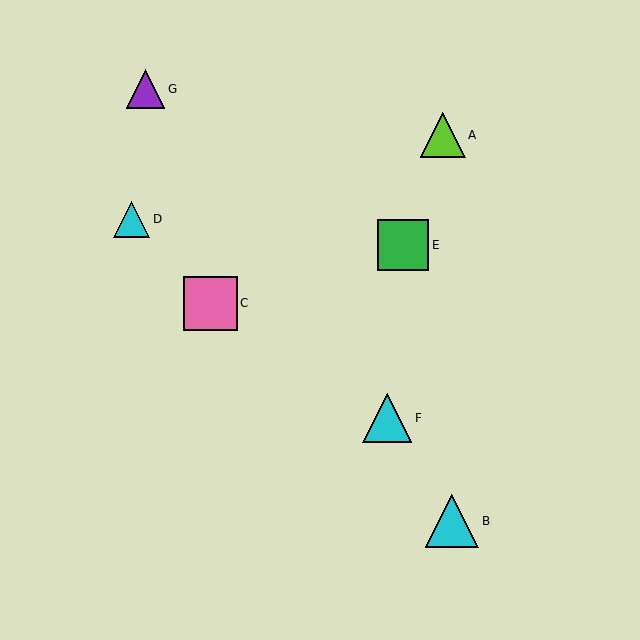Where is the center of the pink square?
The center of the pink square is at (210, 303).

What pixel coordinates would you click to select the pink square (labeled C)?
Click at (210, 303) to select the pink square C.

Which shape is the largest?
The cyan triangle (labeled B) is the largest.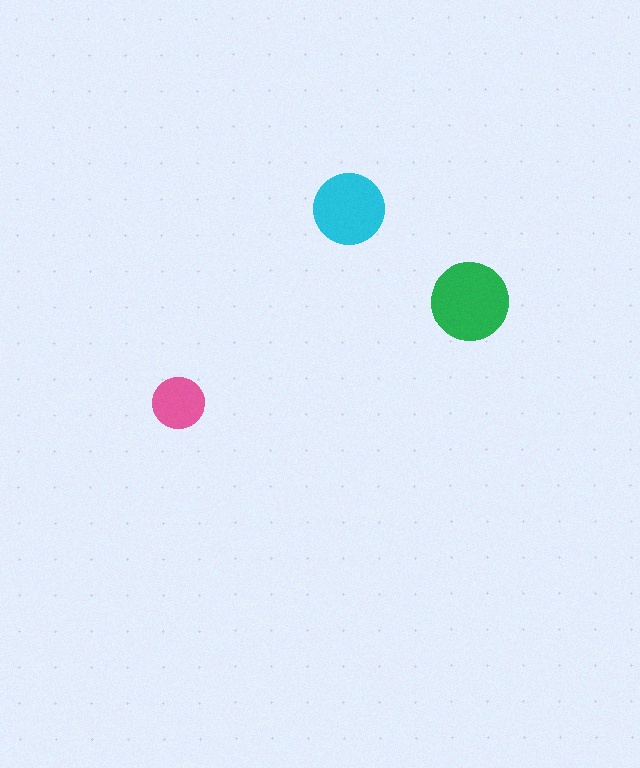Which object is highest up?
The cyan circle is topmost.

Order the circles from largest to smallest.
the green one, the cyan one, the pink one.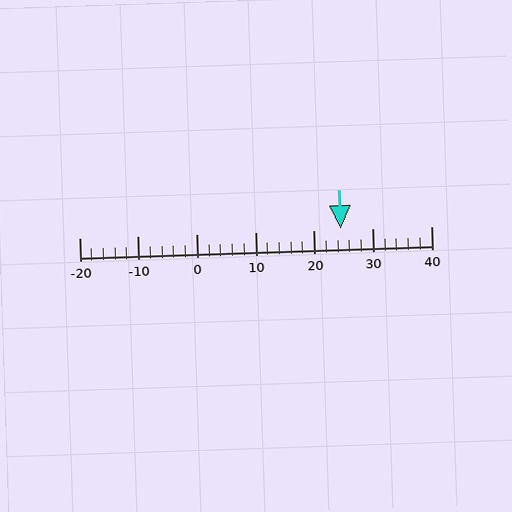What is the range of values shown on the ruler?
The ruler shows values from -20 to 40.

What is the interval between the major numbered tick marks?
The major tick marks are spaced 10 units apart.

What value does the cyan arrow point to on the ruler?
The cyan arrow points to approximately 25.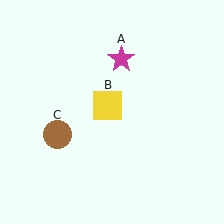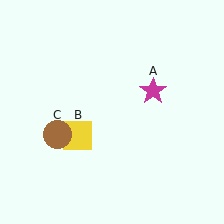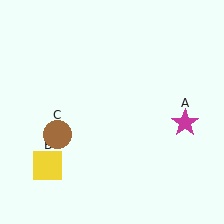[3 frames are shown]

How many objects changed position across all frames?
2 objects changed position: magenta star (object A), yellow square (object B).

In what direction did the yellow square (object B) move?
The yellow square (object B) moved down and to the left.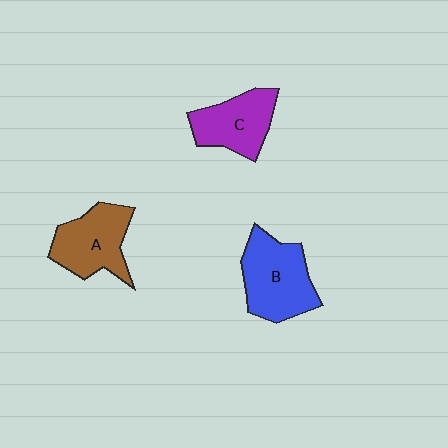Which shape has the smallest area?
Shape C (purple).